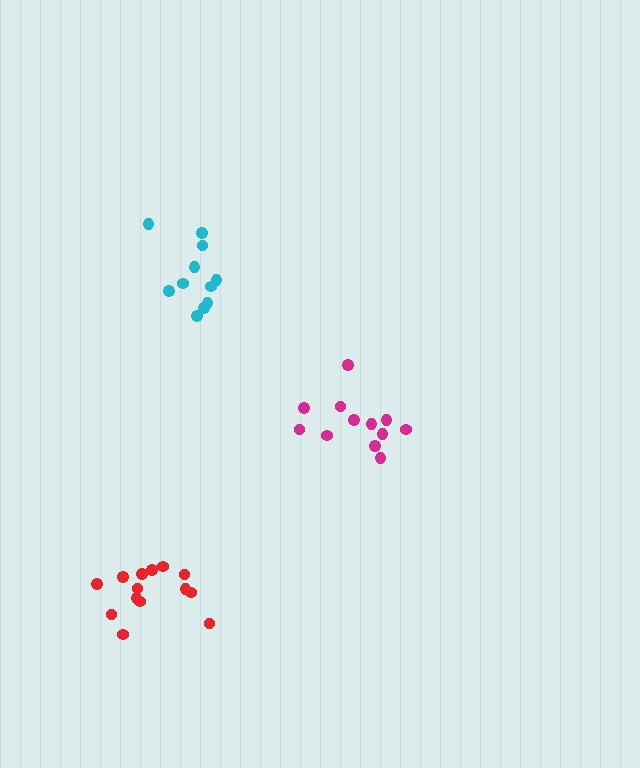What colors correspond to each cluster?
The clusters are colored: red, magenta, cyan.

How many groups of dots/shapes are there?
There are 3 groups.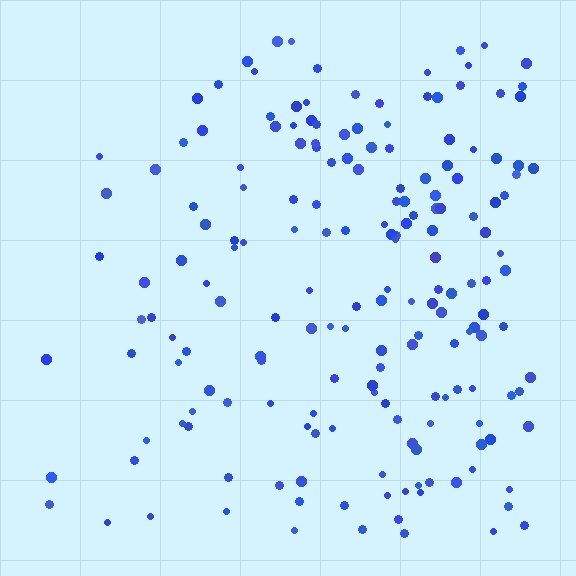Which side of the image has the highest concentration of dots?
The right.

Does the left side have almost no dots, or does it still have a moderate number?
Still a moderate number, just noticeably fewer than the right.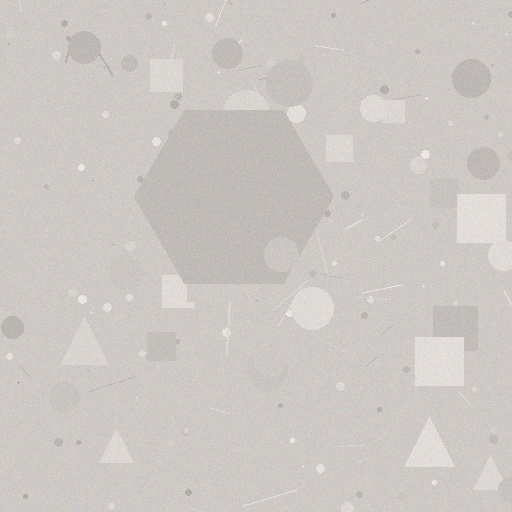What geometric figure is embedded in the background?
A hexagon is embedded in the background.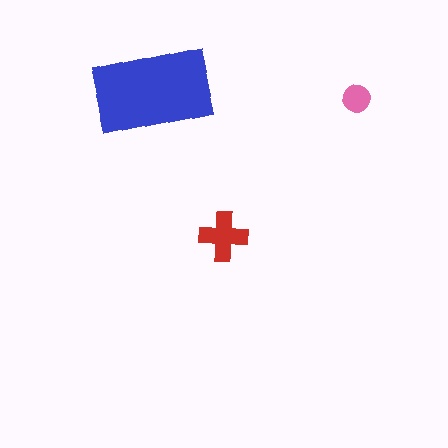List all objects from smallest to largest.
The pink circle, the red cross, the blue rectangle.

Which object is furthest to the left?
The blue rectangle is leftmost.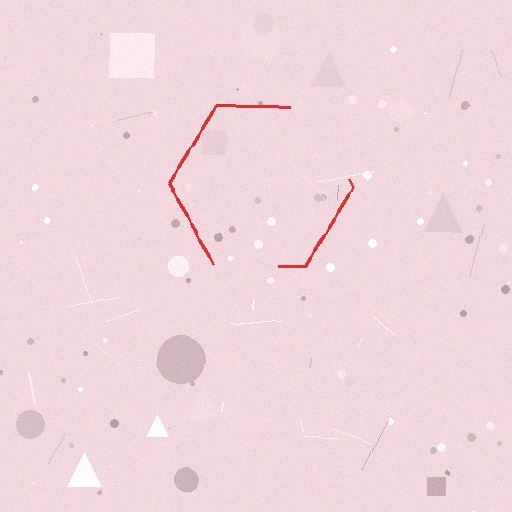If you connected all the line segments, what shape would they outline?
They would outline a hexagon.